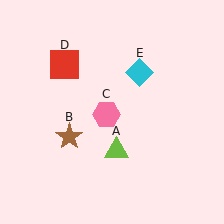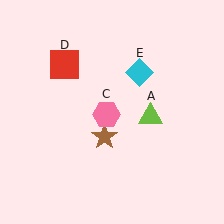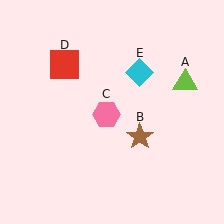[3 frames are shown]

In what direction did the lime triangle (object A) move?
The lime triangle (object A) moved up and to the right.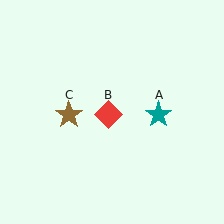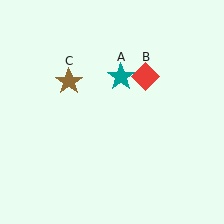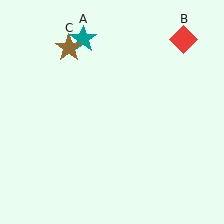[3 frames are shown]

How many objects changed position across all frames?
3 objects changed position: teal star (object A), red diamond (object B), brown star (object C).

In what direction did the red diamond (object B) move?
The red diamond (object B) moved up and to the right.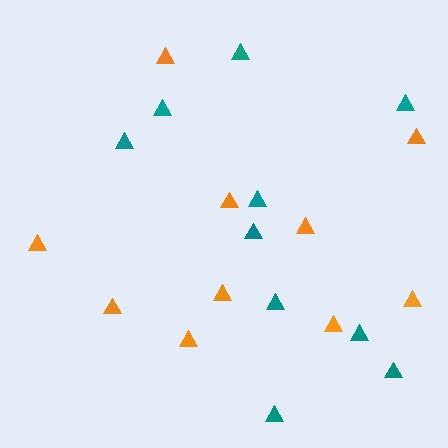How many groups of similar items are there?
There are 2 groups: one group of orange triangles (10) and one group of teal triangles (10).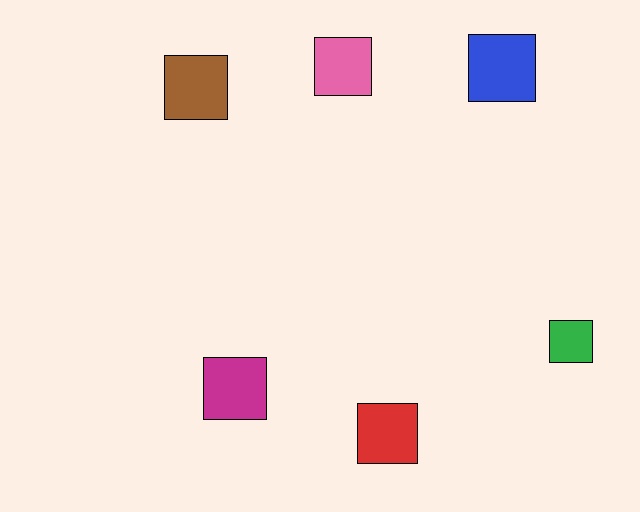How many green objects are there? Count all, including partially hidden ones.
There is 1 green object.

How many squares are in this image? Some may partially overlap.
There are 6 squares.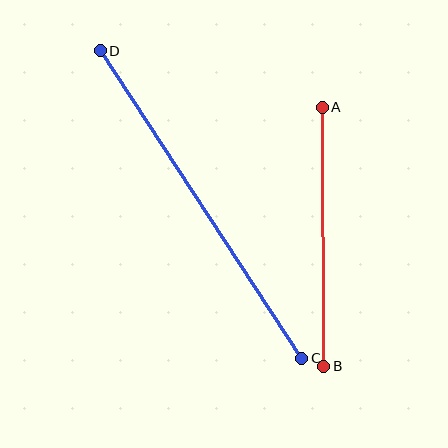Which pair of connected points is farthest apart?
Points C and D are farthest apart.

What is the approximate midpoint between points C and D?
The midpoint is at approximately (201, 204) pixels.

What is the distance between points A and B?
The distance is approximately 259 pixels.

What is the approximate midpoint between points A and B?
The midpoint is at approximately (323, 237) pixels.